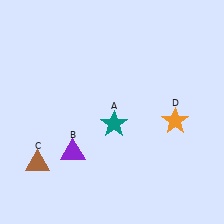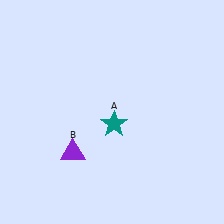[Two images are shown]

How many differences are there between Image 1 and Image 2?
There are 2 differences between the two images.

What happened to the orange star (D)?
The orange star (D) was removed in Image 2. It was in the bottom-right area of Image 1.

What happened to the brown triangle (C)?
The brown triangle (C) was removed in Image 2. It was in the bottom-left area of Image 1.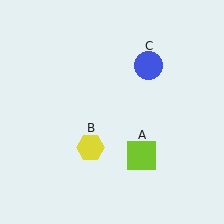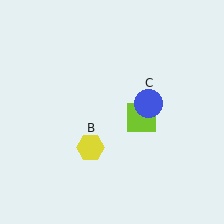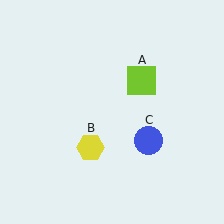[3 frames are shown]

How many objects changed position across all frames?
2 objects changed position: lime square (object A), blue circle (object C).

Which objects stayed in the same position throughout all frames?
Yellow hexagon (object B) remained stationary.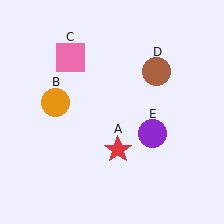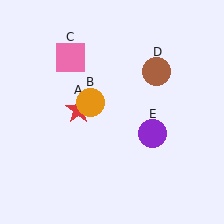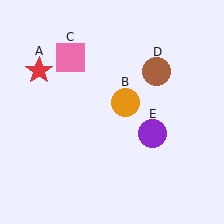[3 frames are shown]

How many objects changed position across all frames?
2 objects changed position: red star (object A), orange circle (object B).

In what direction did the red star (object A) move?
The red star (object A) moved up and to the left.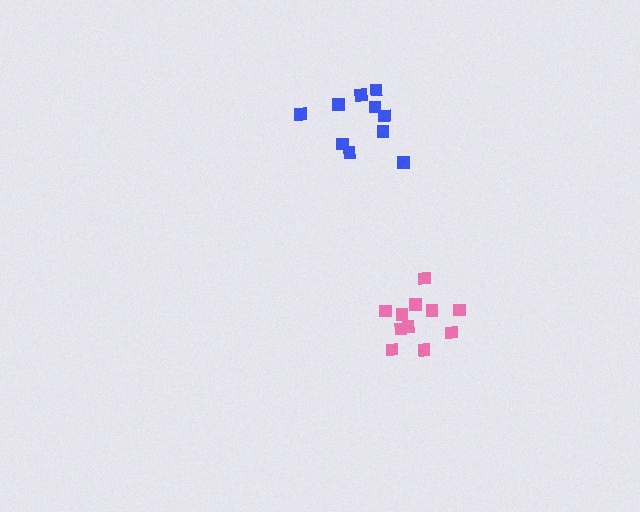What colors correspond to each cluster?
The clusters are colored: pink, blue.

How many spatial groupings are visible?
There are 2 spatial groupings.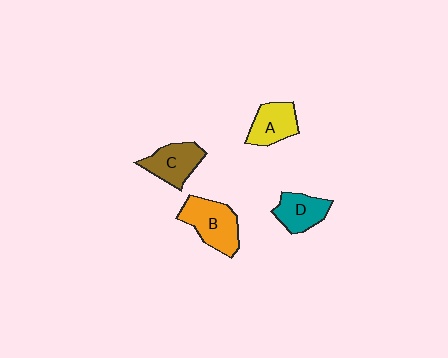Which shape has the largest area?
Shape B (orange).